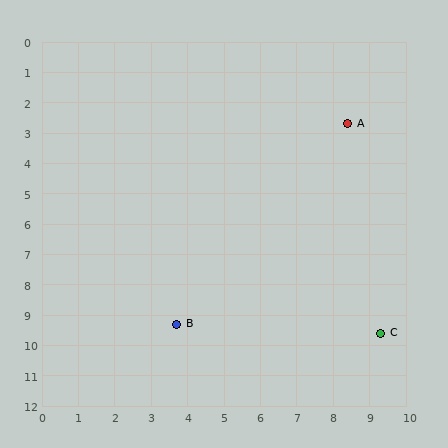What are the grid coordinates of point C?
Point C is at approximately (9.3, 9.6).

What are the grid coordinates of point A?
Point A is at approximately (8.4, 2.7).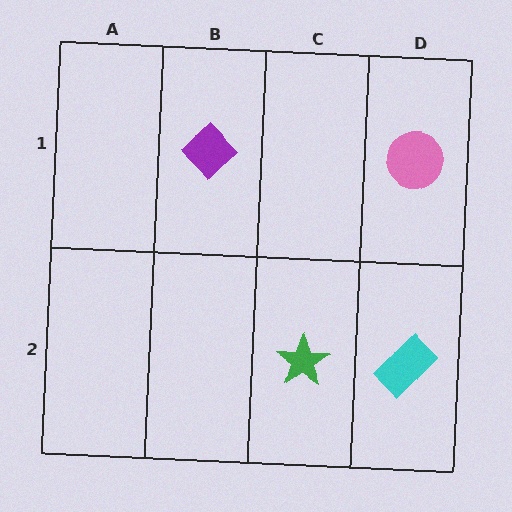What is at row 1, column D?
A pink circle.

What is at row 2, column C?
A green star.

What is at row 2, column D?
A cyan rectangle.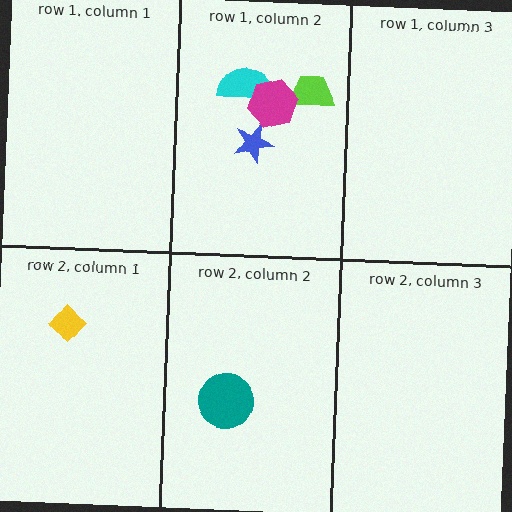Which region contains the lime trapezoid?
The row 1, column 2 region.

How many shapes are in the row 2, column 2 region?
1.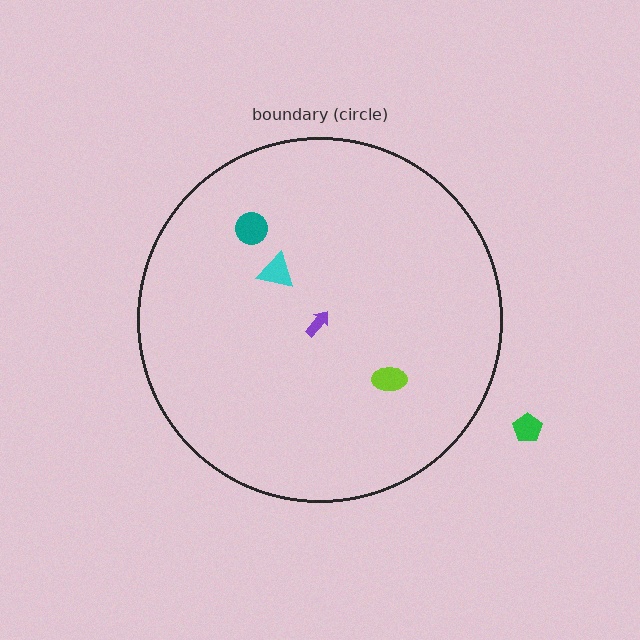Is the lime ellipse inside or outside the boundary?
Inside.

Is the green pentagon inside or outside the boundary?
Outside.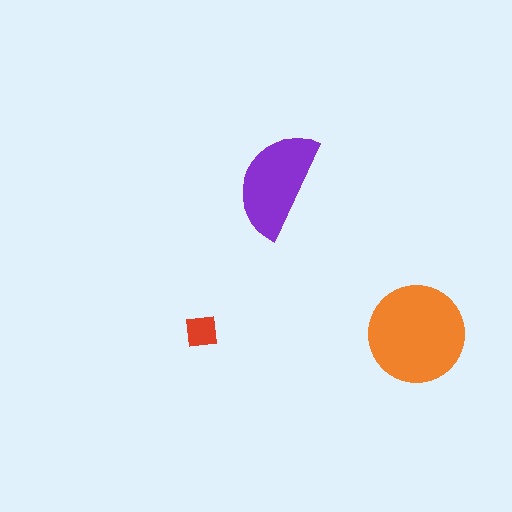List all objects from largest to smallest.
The orange circle, the purple semicircle, the red square.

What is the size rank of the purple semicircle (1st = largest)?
2nd.